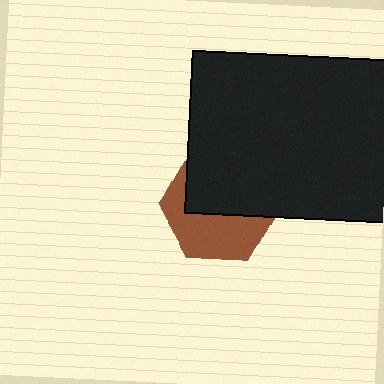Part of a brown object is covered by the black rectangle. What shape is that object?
It is a hexagon.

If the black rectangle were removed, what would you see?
You would see the complete brown hexagon.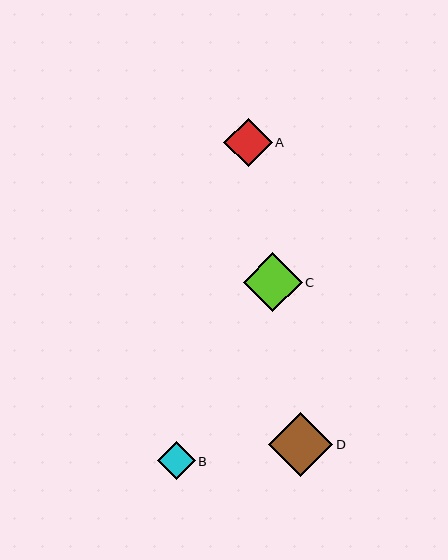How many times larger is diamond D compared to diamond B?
Diamond D is approximately 1.7 times the size of diamond B.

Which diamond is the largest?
Diamond D is the largest with a size of approximately 64 pixels.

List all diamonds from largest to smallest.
From largest to smallest: D, C, A, B.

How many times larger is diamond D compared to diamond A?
Diamond D is approximately 1.3 times the size of diamond A.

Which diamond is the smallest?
Diamond B is the smallest with a size of approximately 38 pixels.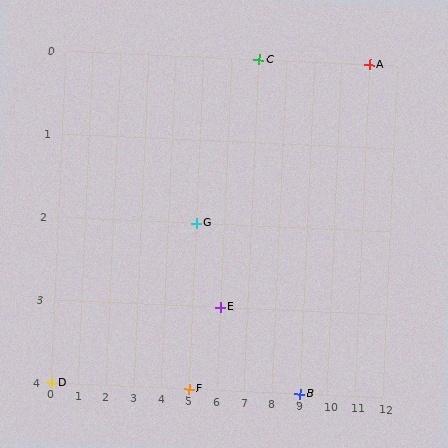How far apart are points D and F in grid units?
Points D and F are 5 columns apart.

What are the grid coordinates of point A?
Point A is at grid coordinates (11, 0).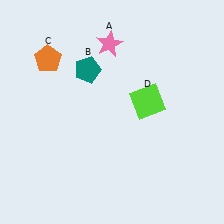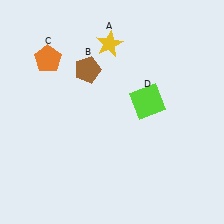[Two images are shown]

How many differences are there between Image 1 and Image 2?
There are 2 differences between the two images.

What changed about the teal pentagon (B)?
In Image 1, B is teal. In Image 2, it changed to brown.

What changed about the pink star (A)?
In Image 1, A is pink. In Image 2, it changed to yellow.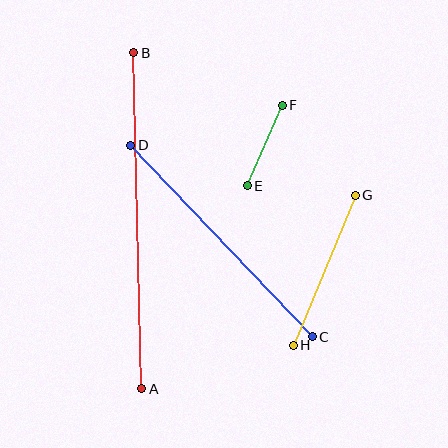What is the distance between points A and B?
The distance is approximately 336 pixels.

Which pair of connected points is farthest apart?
Points A and B are farthest apart.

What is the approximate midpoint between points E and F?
The midpoint is at approximately (265, 146) pixels.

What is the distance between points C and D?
The distance is approximately 264 pixels.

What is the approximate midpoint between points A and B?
The midpoint is at approximately (138, 221) pixels.